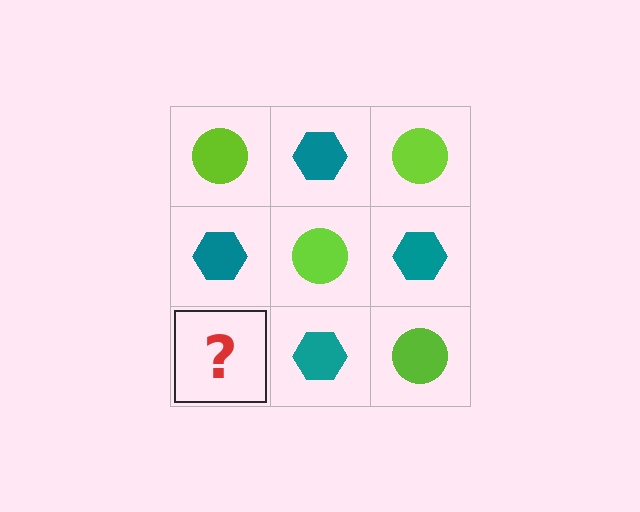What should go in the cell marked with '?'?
The missing cell should contain a lime circle.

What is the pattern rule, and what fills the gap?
The rule is that it alternates lime circle and teal hexagon in a checkerboard pattern. The gap should be filled with a lime circle.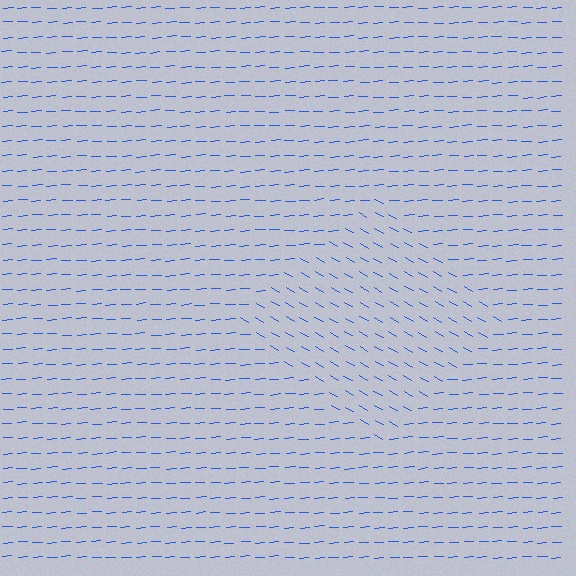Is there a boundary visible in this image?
Yes, there is a texture boundary formed by a change in line orientation.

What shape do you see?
I see a diamond.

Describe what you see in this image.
The image is filled with small blue line segments. A diamond region in the image has lines oriented differently from the surrounding lines, creating a visible texture boundary.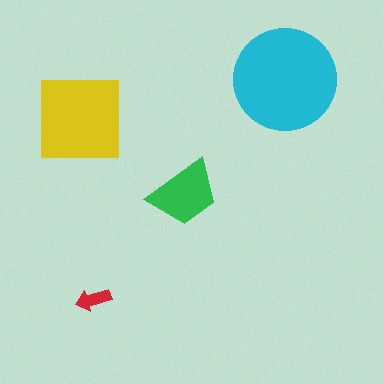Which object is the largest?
The cyan circle.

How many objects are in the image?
There are 4 objects in the image.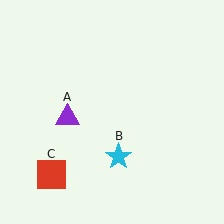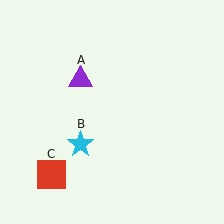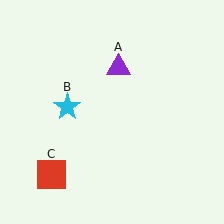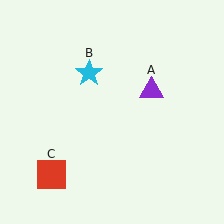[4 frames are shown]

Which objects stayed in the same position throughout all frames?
Red square (object C) remained stationary.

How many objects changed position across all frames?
2 objects changed position: purple triangle (object A), cyan star (object B).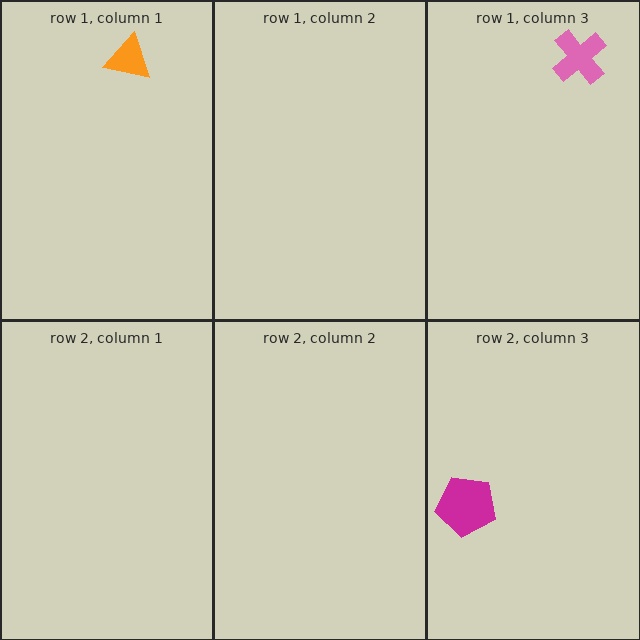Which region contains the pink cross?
The row 1, column 3 region.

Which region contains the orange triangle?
The row 1, column 1 region.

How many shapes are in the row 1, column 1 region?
1.